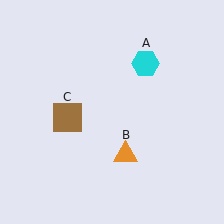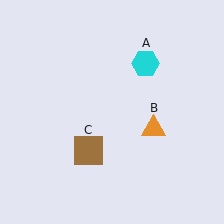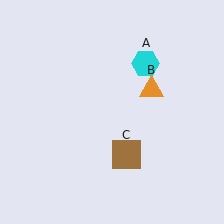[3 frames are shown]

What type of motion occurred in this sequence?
The orange triangle (object B), brown square (object C) rotated counterclockwise around the center of the scene.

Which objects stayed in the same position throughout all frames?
Cyan hexagon (object A) remained stationary.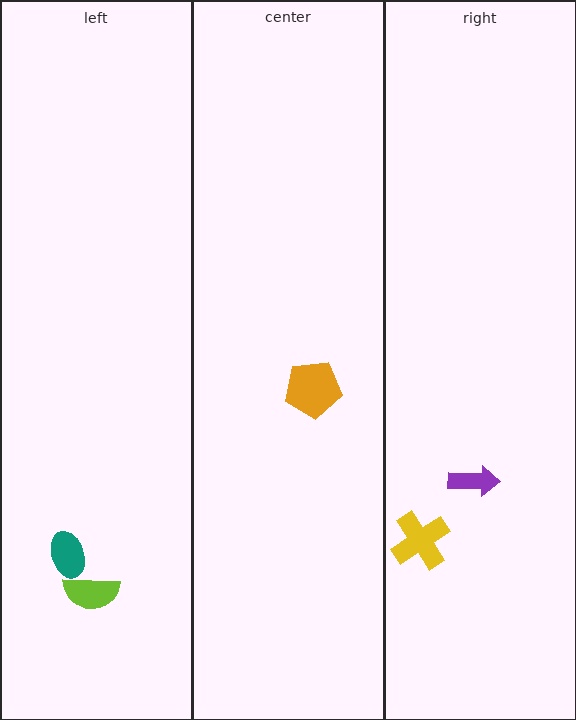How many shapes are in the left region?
2.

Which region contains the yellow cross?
The right region.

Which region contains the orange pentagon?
The center region.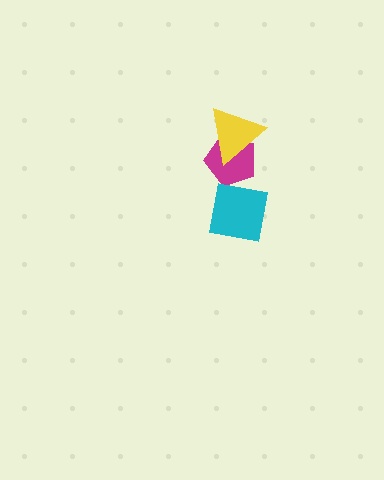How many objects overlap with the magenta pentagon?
2 objects overlap with the magenta pentagon.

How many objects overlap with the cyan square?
1 object overlaps with the cyan square.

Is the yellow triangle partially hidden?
No, no other shape covers it.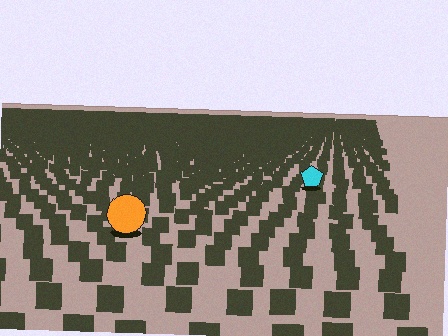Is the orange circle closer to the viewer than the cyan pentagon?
Yes. The orange circle is closer — you can tell from the texture gradient: the ground texture is coarser near it.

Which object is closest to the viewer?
The orange circle is closest. The texture marks near it are larger and more spread out.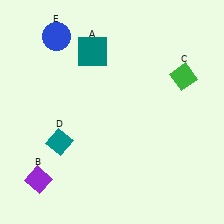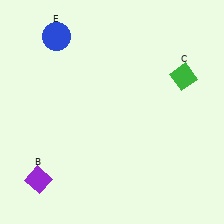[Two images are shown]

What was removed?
The teal diamond (D), the teal square (A) were removed in Image 2.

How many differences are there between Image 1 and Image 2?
There are 2 differences between the two images.